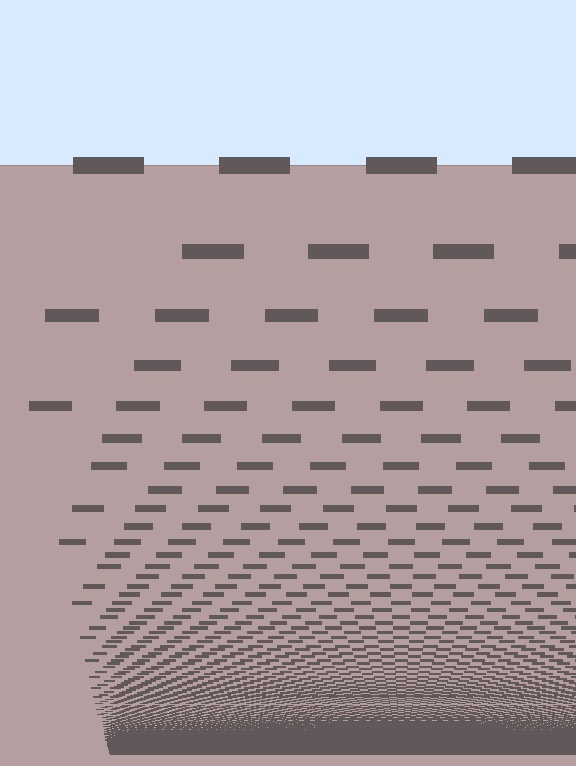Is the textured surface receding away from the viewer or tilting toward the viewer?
The surface appears to tilt toward the viewer. Texture elements get larger and sparser toward the top.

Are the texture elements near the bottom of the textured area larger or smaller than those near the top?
Smaller. The gradient is inverted — elements near the bottom are smaller and denser.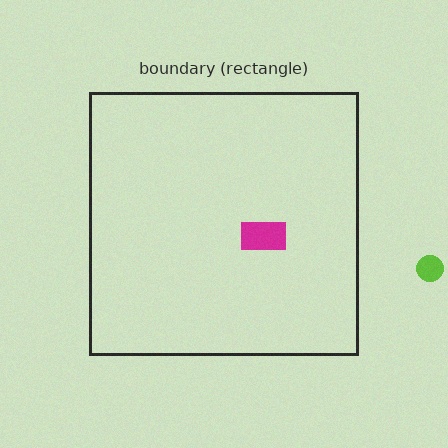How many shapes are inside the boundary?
1 inside, 1 outside.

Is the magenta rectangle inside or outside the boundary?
Inside.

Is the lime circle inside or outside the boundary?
Outside.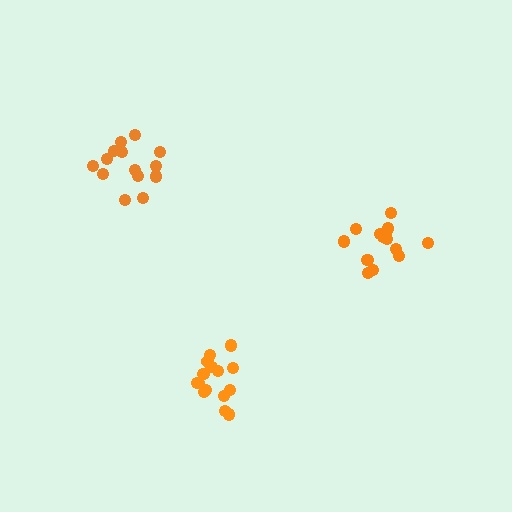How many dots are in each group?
Group 1: 14 dots, Group 2: 15 dots, Group 3: 15 dots (44 total).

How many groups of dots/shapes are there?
There are 3 groups.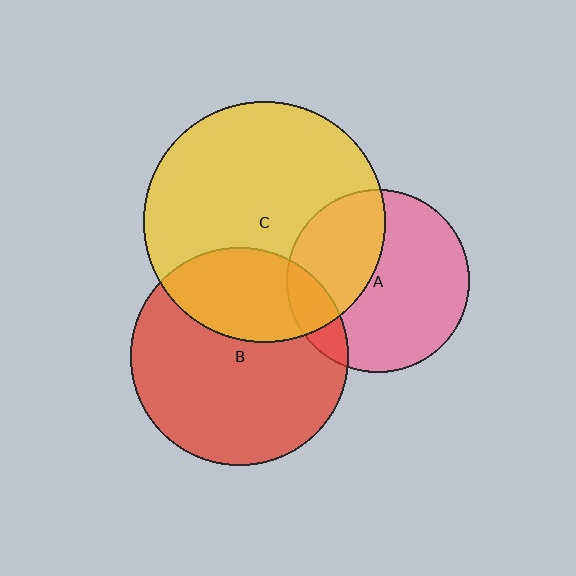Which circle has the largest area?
Circle C (yellow).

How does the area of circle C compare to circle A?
Approximately 1.7 times.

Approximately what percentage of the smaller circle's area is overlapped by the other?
Approximately 35%.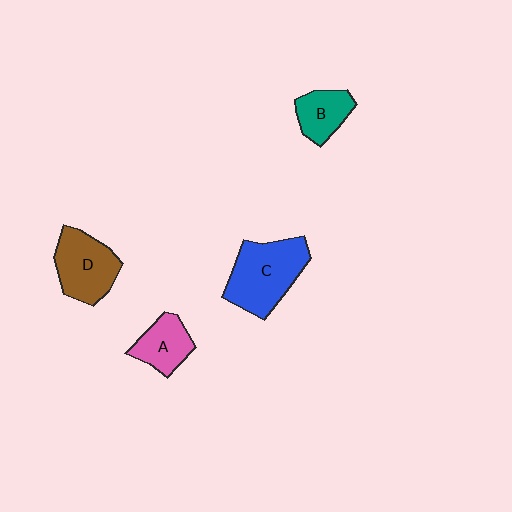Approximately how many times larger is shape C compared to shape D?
Approximately 1.2 times.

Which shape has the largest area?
Shape C (blue).